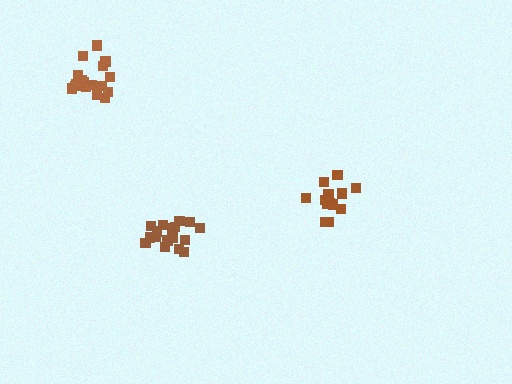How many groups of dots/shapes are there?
There are 3 groups.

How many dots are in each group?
Group 1: 18 dots, Group 2: 18 dots, Group 3: 14 dots (50 total).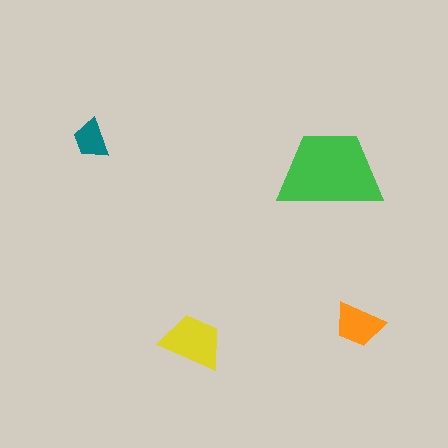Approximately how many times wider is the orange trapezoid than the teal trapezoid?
About 1.5 times wider.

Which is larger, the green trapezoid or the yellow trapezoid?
The green one.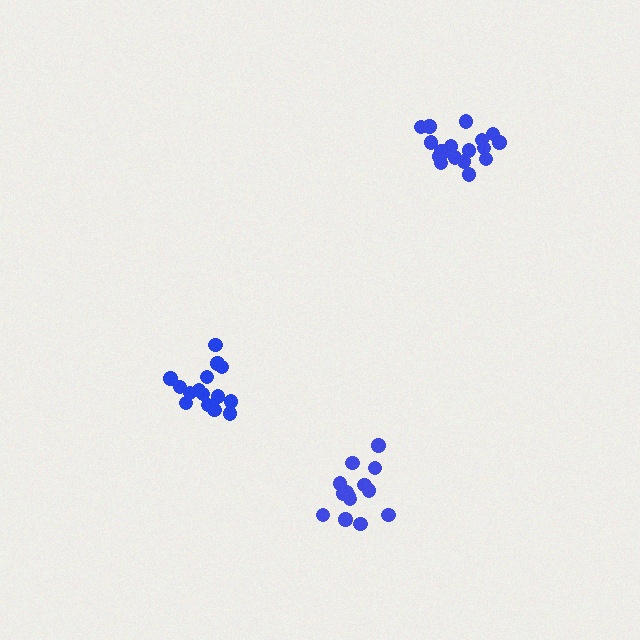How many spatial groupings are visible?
There are 3 spatial groupings.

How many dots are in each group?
Group 1: 19 dots, Group 2: 15 dots, Group 3: 14 dots (48 total).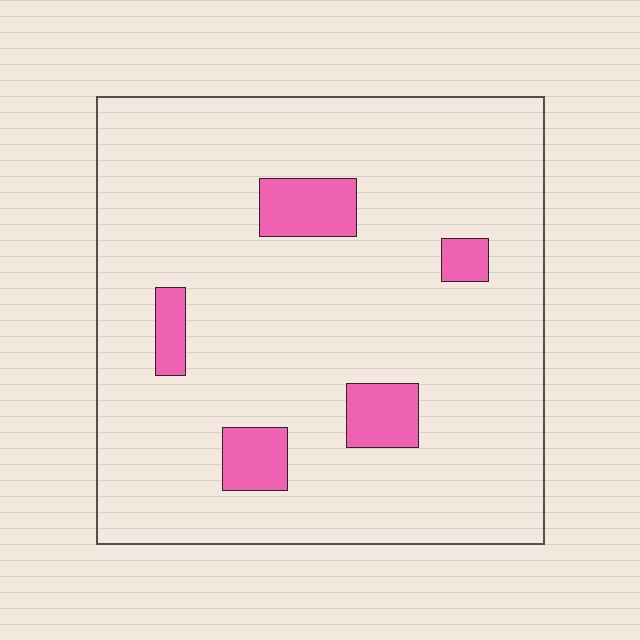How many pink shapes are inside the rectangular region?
5.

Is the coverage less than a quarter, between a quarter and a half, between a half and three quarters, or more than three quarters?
Less than a quarter.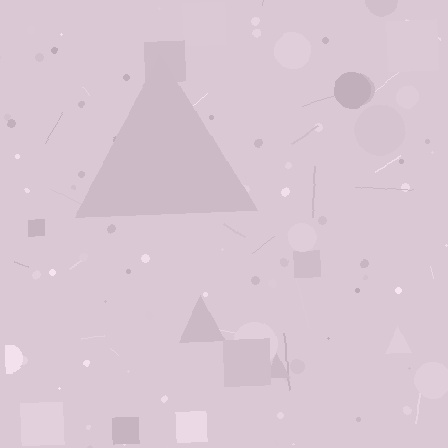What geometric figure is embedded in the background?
A triangle is embedded in the background.